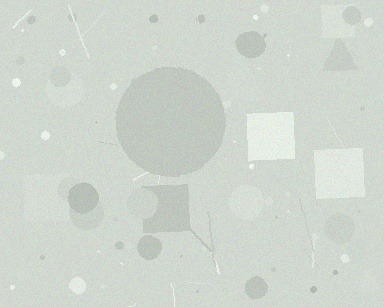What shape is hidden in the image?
A circle is hidden in the image.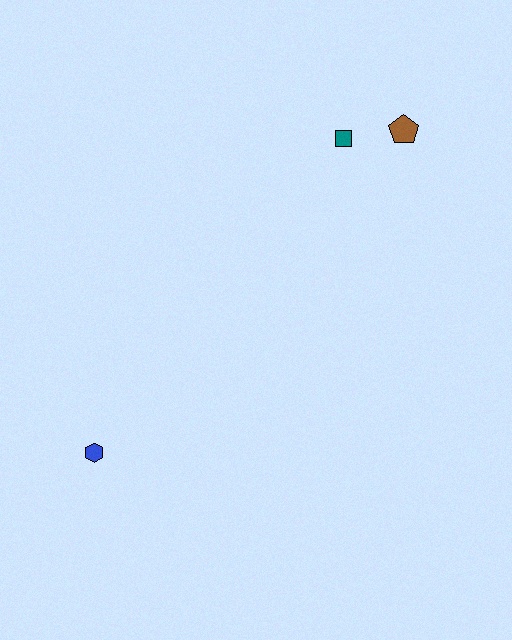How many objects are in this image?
There are 3 objects.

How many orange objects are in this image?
There are no orange objects.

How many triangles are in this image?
There are no triangles.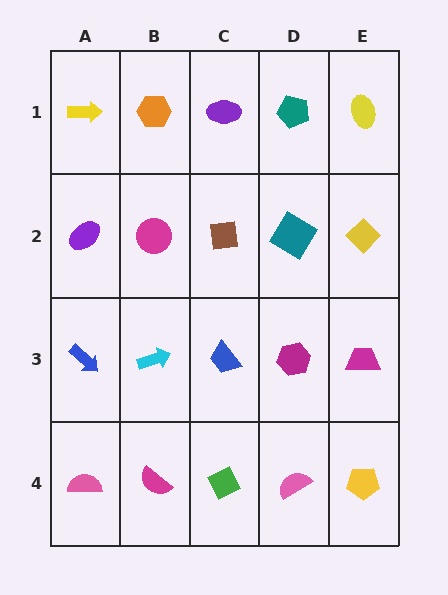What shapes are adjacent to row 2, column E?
A yellow ellipse (row 1, column E), a magenta trapezoid (row 3, column E), a teal diamond (row 2, column D).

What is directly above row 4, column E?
A magenta trapezoid.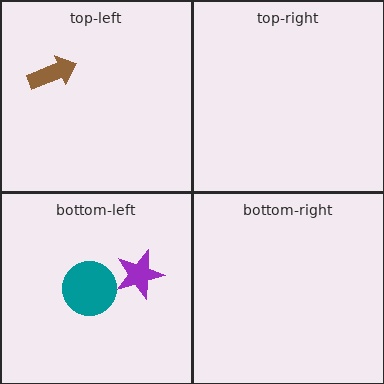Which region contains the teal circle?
The bottom-left region.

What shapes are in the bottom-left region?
The teal circle, the purple star.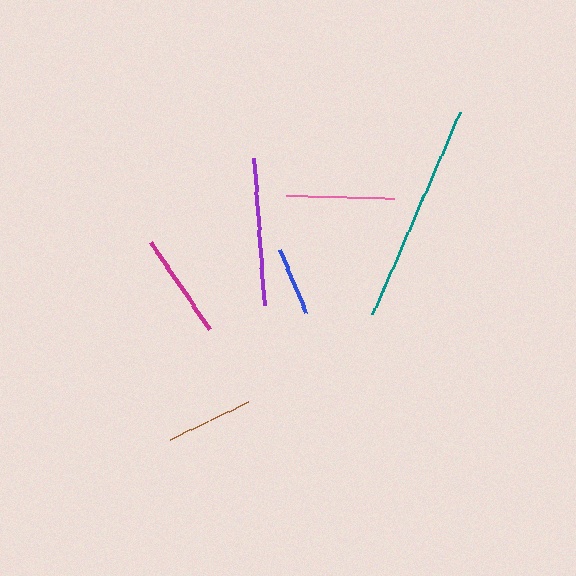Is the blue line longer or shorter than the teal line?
The teal line is longer than the blue line.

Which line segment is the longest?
The teal line is the longest at approximately 220 pixels.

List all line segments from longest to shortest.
From longest to shortest: teal, purple, pink, magenta, brown, blue.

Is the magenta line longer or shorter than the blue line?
The magenta line is longer than the blue line.